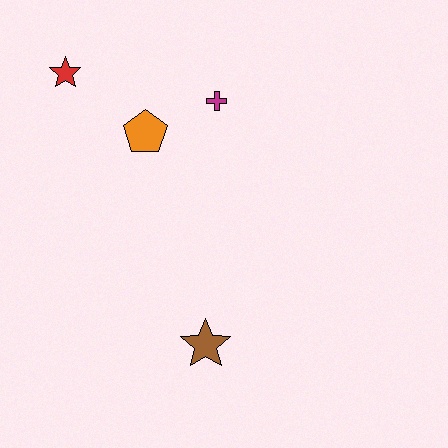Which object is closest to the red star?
The orange pentagon is closest to the red star.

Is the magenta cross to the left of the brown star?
No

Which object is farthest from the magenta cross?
The brown star is farthest from the magenta cross.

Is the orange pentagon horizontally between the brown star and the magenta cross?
No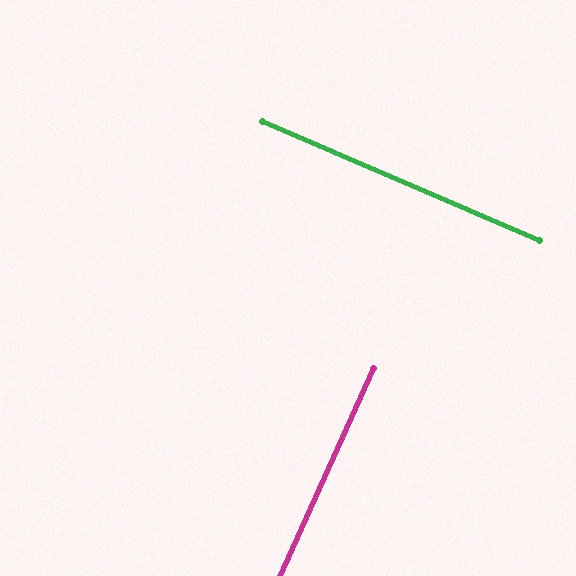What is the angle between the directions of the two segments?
Approximately 89 degrees.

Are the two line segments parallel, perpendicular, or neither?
Perpendicular — they meet at approximately 89°.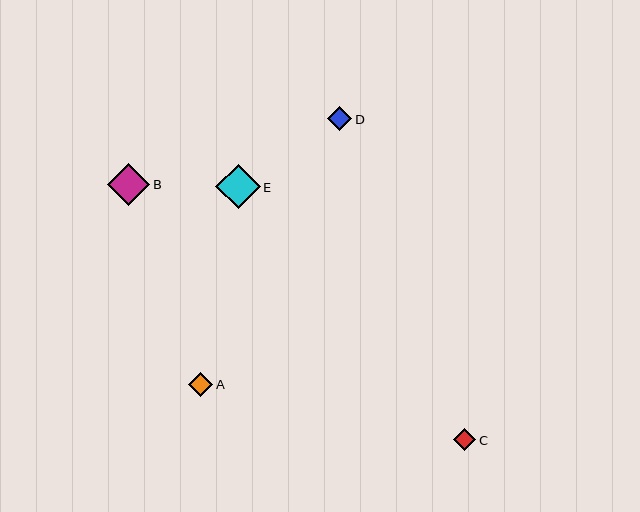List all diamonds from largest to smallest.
From largest to smallest: E, B, D, A, C.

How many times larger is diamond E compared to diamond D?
Diamond E is approximately 1.8 times the size of diamond D.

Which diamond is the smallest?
Diamond C is the smallest with a size of approximately 22 pixels.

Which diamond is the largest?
Diamond E is the largest with a size of approximately 45 pixels.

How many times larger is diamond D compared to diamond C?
Diamond D is approximately 1.1 times the size of diamond C.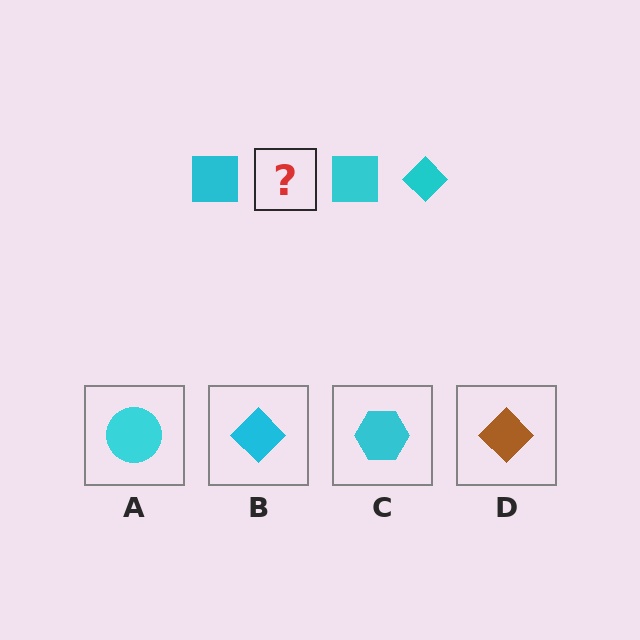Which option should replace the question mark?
Option B.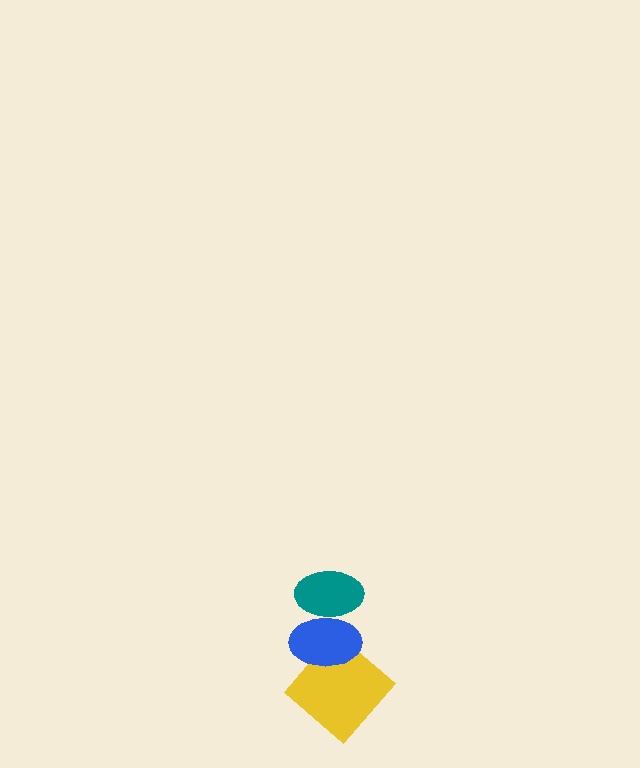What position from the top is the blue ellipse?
The blue ellipse is 2nd from the top.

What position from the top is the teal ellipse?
The teal ellipse is 1st from the top.